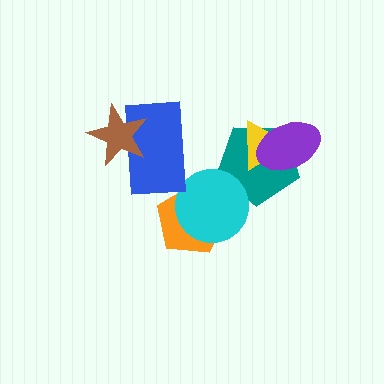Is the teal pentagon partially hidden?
Yes, it is partially covered by another shape.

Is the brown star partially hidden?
No, no other shape covers it.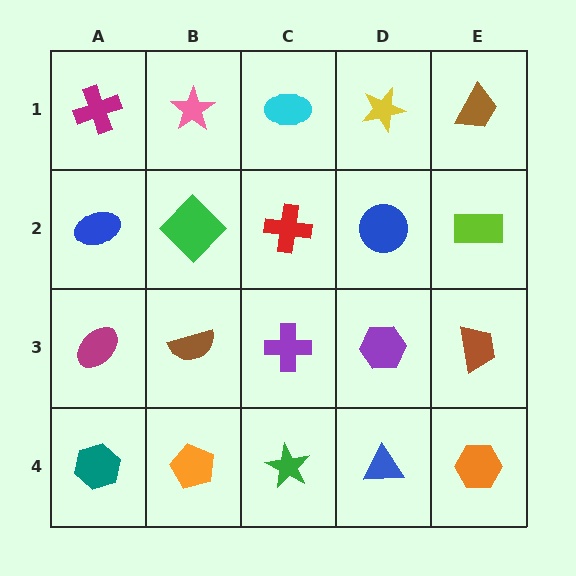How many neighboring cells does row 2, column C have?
4.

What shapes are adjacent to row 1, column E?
A lime rectangle (row 2, column E), a yellow star (row 1, column D).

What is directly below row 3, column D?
A blue triangle.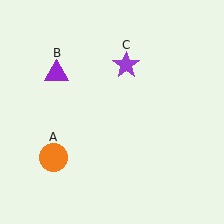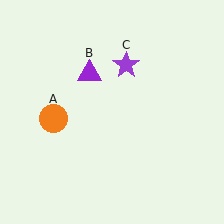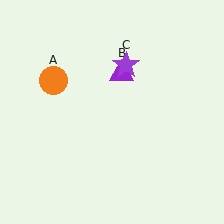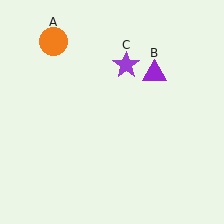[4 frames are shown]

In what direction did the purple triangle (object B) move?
The purple triangle (object B) moved right.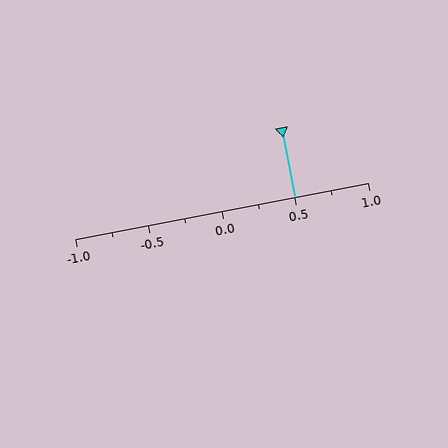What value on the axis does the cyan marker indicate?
The marker indicates approximately 0.5.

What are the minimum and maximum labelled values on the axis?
The axis runs from -1.0 to 1.0.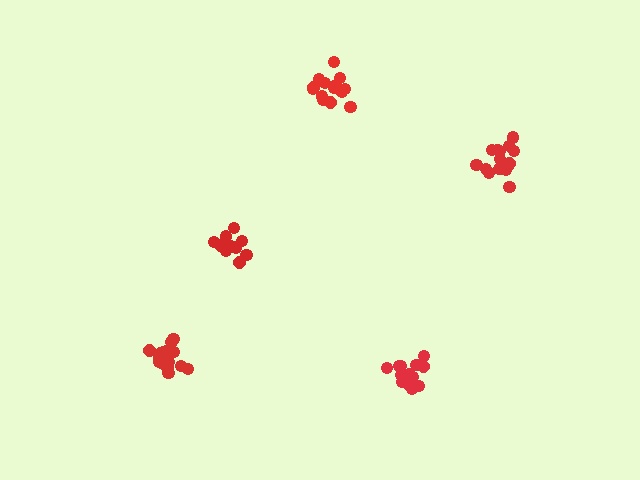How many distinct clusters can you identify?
There are 5 distinct clusters.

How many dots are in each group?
Group 1: 12 dots, Group 2: 15 dots, Group 3: 15 dots, Group 4: 18 dots, Group 5: 18 dots (78 total).